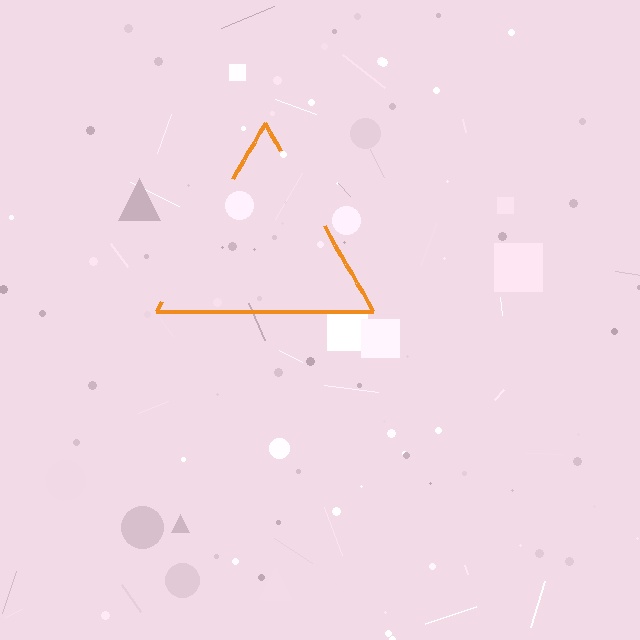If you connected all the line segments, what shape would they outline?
They would outline a triangle.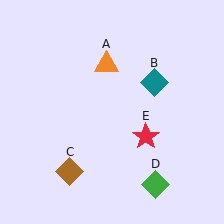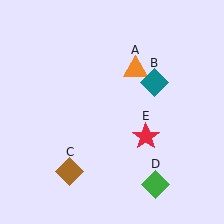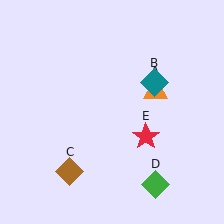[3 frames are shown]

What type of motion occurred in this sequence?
The orange triangle (object A) rotated clockwise around the center of the scene.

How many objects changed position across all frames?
1 object changed position: orange triangle (object A).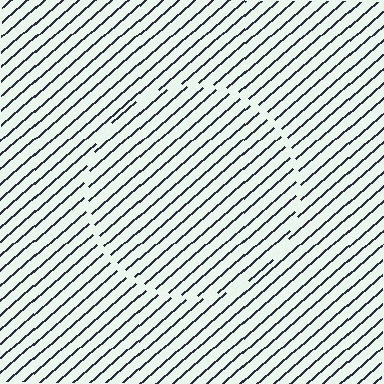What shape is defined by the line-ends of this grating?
An illusory circle. The interior of the shape contains the same grating, shifted by half a period — the contour is defined by the phase discontinuity where line-ends from the inner and outer gratings abut.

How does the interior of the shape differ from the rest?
The interior of the shape contains the same grating, shifted by half a period — the contour is defined by the phase discontinuity where line-ends from the inner and outer gratings abut.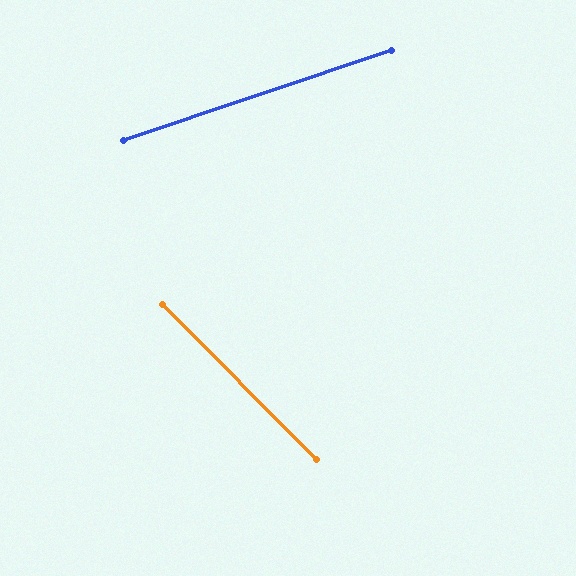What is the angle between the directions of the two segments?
Approximately 64 degrees.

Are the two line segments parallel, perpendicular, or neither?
Neither parallel nor perpendicular — they differ by about 64°.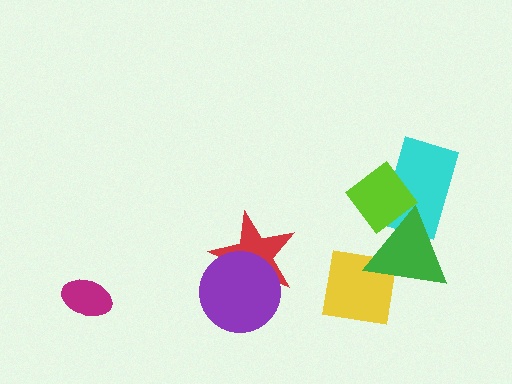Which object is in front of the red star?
The purple circle is in front of the red star.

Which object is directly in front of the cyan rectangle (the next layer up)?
The lime diamond is directly in front of the cyan rectangle.